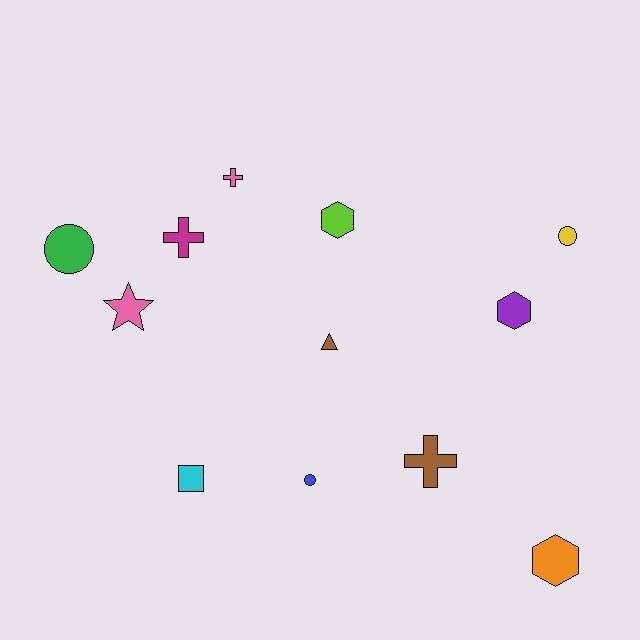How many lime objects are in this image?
There is 1 lime object.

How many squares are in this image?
There is 1 square.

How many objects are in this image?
There are 12 objects.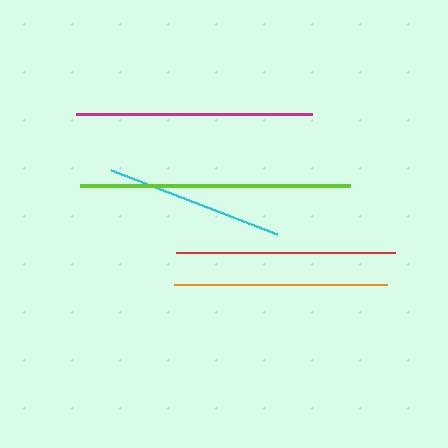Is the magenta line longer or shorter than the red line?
The magenta line is longer than the red line.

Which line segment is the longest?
The lime line is the longest at approximately 270 pixels.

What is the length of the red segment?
The red segment is approximately 219 pixels long.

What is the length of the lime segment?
The lime segment is approximately 270 pixels long.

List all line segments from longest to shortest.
From longest to shortest: lime, magenta, red, orange, cyan.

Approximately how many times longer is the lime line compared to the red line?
The lime line is approximately 1.2 times the length of the red line.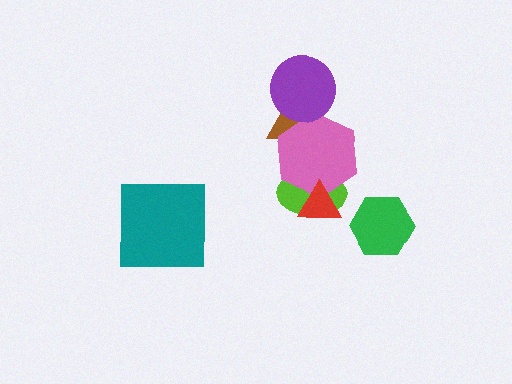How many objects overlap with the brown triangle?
2 objects overlap with the brown triangle.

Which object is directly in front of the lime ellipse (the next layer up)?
The pink hexagon is directly in front of the lime ellipse.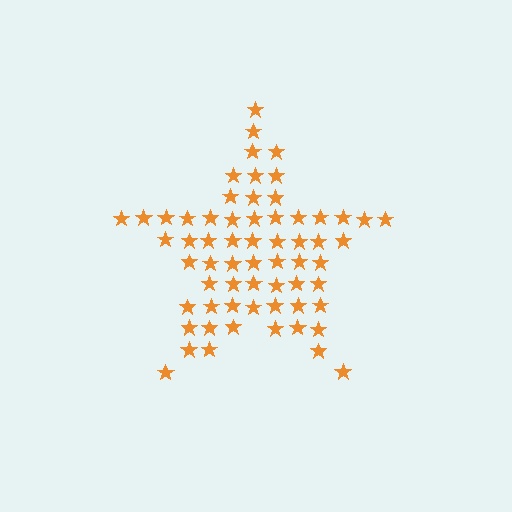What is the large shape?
The large shape is a star.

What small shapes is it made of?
It is made of small stars.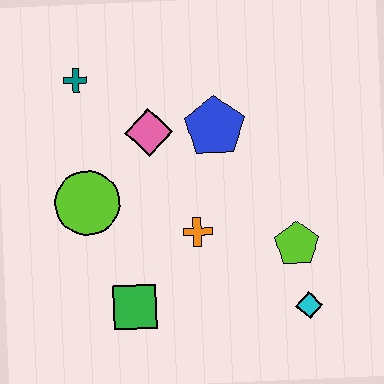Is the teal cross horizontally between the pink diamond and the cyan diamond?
No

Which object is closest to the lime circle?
The pink diamond is closest to the lime circle.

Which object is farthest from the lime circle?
The cyan diamond is farthest from the lime circle.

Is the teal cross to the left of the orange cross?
Yes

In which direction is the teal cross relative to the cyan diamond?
The teal cross is above the cyan diamond.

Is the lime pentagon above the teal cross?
No